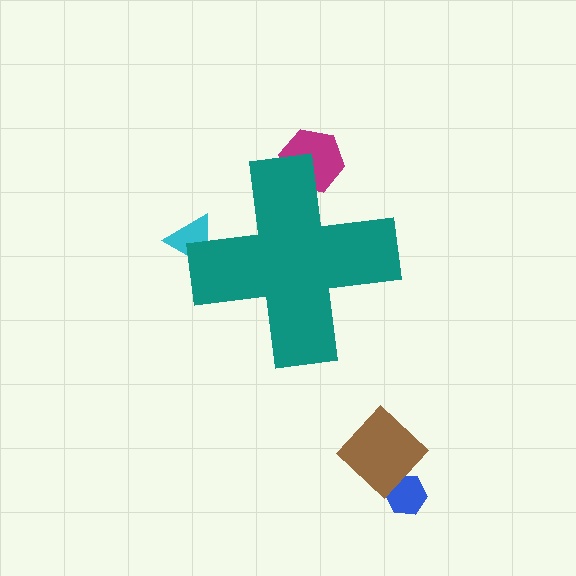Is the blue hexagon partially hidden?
No, the blue hexagon is fully visible.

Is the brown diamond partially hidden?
No, the brown diamond is fully visible.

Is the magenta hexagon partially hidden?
Yes, the magenta hexagon is partially hidden behind the teal cross.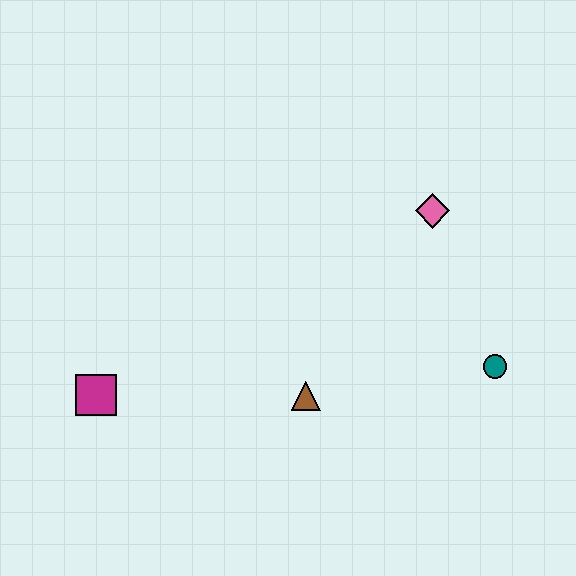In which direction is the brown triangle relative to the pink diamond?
The brown triangle is below the pink diamond.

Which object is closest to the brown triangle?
The teal circle is closest to the brown triangle.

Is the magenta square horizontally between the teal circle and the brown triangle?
No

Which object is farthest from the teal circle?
The magenta square is farthest from the teal circle.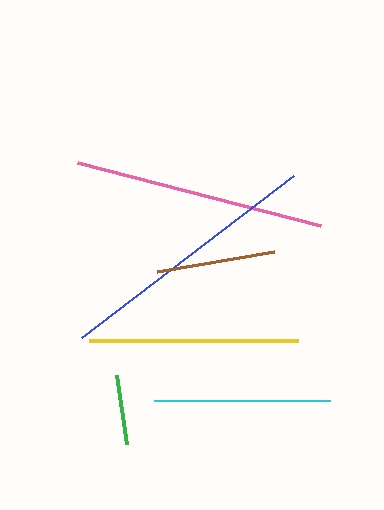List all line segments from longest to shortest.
From longest to shortest: blue, pink, yellow, cyan, brown, green.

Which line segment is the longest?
The blue line is the longest at approximately 267 pixels.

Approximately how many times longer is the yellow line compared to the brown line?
The yellow line is approximately 1.8 times the length of the brown line.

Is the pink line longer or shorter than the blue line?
The blue line is longer than the pink line.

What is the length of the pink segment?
The pink segment is approximately 251 pixels long.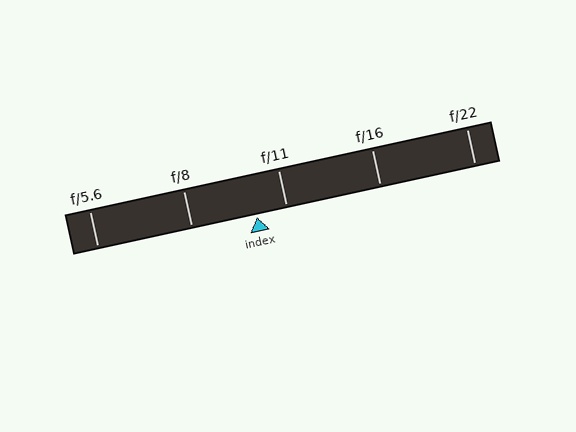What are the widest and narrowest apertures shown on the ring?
The widest aperture shown is f/5.6 and the narrowest is f/22.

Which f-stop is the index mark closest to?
The index mark is closest to f/11.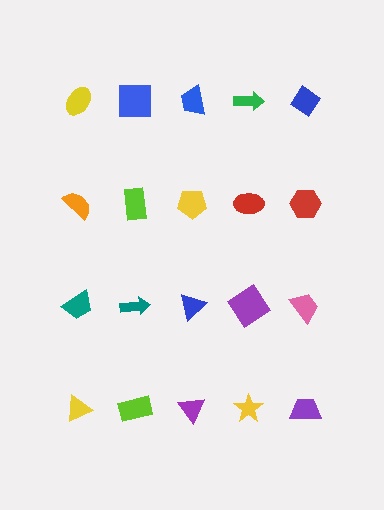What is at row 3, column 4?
A purple diamond.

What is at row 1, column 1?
A yellow ellipse.